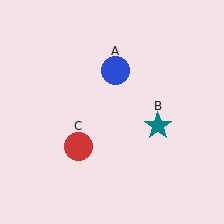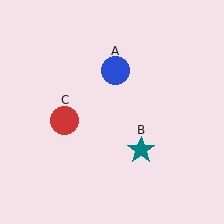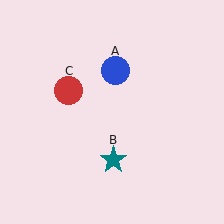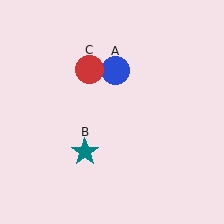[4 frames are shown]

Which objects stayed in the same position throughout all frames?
Blue circle (object A) remained stationary.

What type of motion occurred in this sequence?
The teal star (object B), red circle (object C) rotated clockwise around the center of the scene.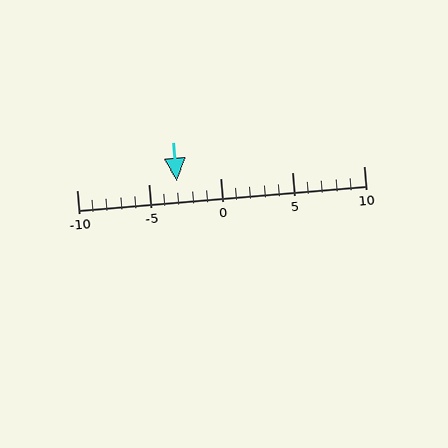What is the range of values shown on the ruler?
The ruler shows values from -10 to 10.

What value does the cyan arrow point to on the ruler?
The cyan arrow points to approximately -3.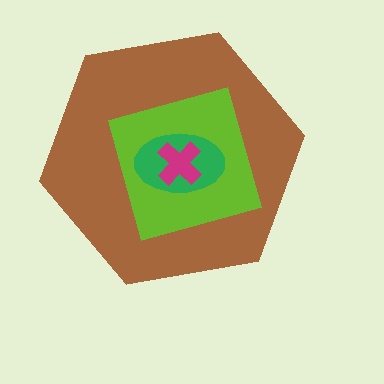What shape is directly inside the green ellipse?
The magenta cross.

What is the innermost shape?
The magenta cross.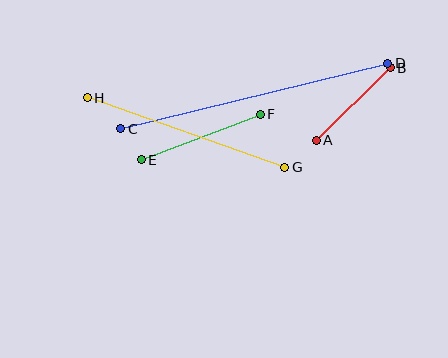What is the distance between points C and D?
The distance is approximately 275 pixels.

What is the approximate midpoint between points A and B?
The midpoint is at approximately (353, 104) pixels.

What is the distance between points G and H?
The distance is approximately 209 pixels.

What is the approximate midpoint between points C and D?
The midpoint is at approximately (254, 96) pixels.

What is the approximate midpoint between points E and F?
The midpoint is at approximately (201, 137) pixels.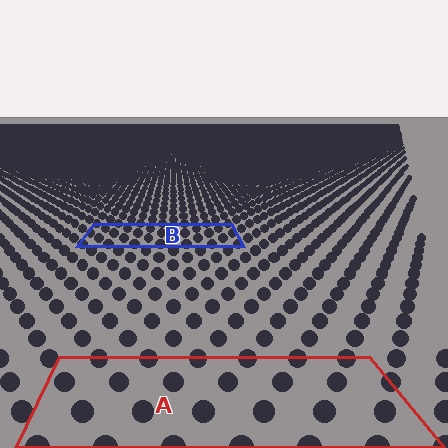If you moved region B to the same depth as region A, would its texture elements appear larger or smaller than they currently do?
They would appear larger. At a closer depth, the same texture elements are projected at a bigger on-screen size.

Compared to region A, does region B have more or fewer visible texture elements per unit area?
Region B has more texture elements per unit area — they are packed more densely because it is farther away.